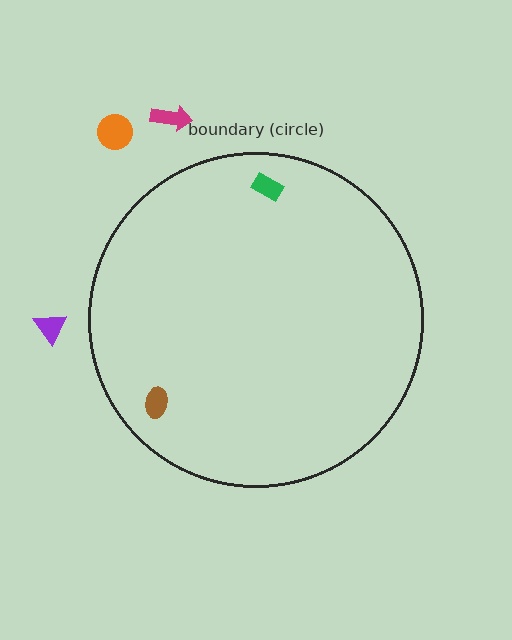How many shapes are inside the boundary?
2 inside, 3 outside.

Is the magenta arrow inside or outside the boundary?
Outside.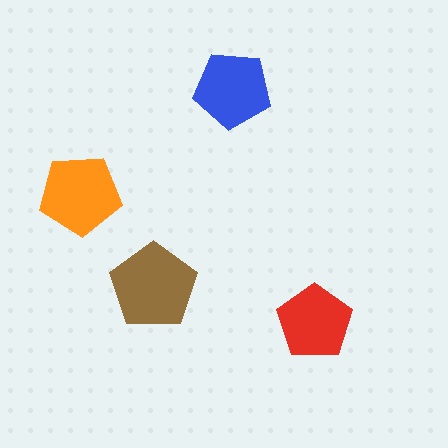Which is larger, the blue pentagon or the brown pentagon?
The brown one.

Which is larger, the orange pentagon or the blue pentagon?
The orange one.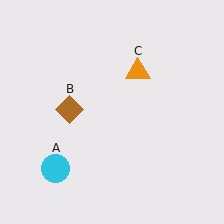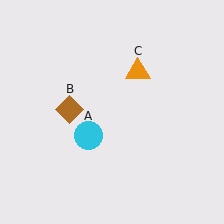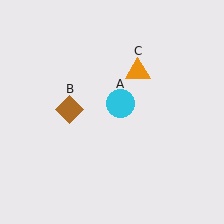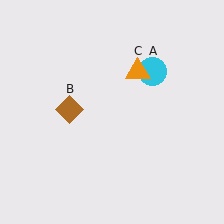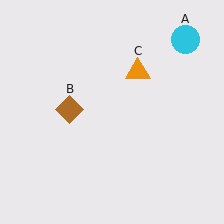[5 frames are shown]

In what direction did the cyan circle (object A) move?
The cyan circle (object A) moved up and to the right.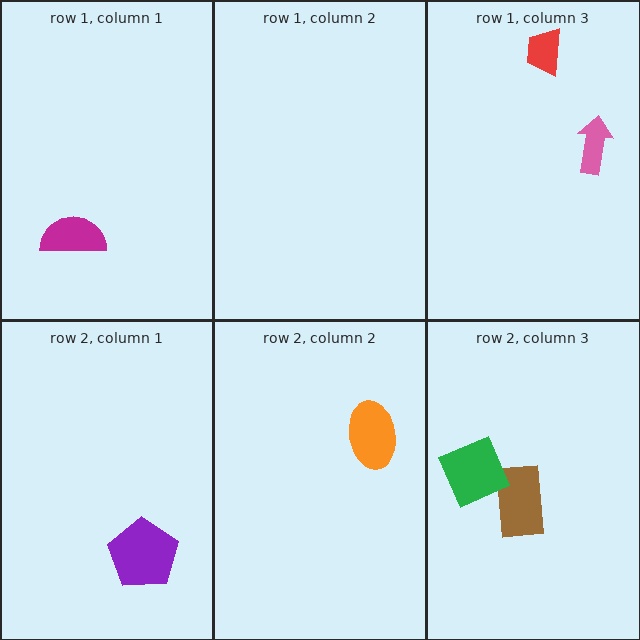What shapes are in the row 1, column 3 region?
The red trapezoid, the pink arrow.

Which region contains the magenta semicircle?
The row 1, column 1 region.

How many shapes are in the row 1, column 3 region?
2.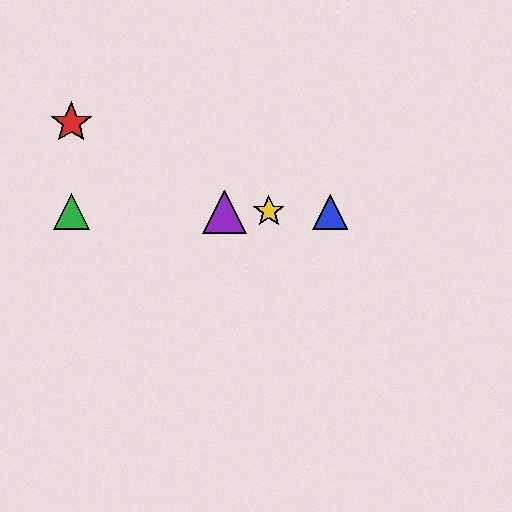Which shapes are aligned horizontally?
The blue triangle, the green triangle, the yellow star, the purple triangle are aligned horizontally.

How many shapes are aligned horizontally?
4 shapes (the blue triangle, the green triangle, the yellow star, the purple triangle) are aligned horizontally.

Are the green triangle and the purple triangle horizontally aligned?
Yes, both are at y≈212.